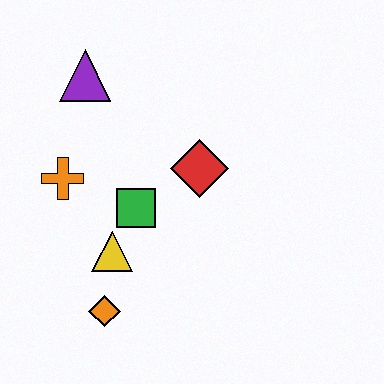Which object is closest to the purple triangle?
The orange cross is closest to the purple triangle.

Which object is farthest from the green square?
The purple triangle is farthest from the green square.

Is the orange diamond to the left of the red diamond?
Yes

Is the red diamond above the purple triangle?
No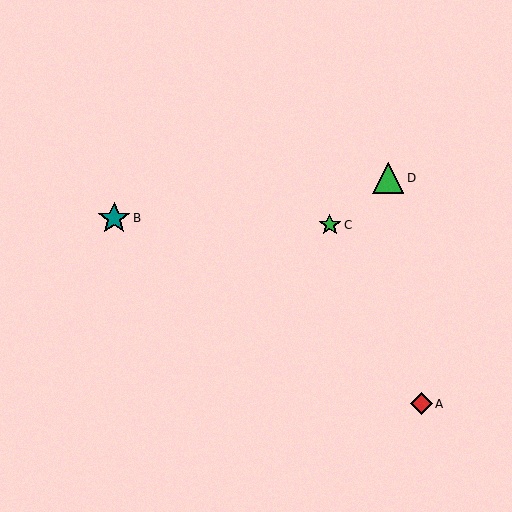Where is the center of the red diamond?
The center of the red diamond is at (421, 404).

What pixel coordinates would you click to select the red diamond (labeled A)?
Click at (421, 404) to select the red diamond A.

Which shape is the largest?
The teal star (labeled B) is the largest.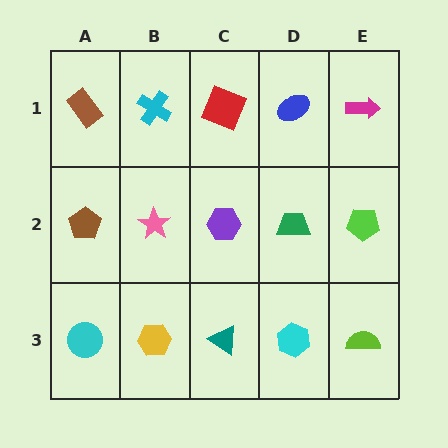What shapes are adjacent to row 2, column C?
A red square (row 1, column C), a teal triangle (row 3, column C), a pink star (row 2, column B), a green trapezoid (row 2, column D).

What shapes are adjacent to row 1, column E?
A lime pentagon (row 2, column E), a blue ellipse (row 1, column D).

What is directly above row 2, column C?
A red square.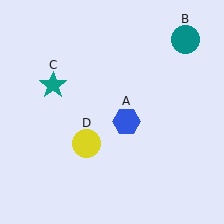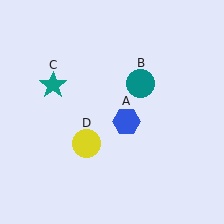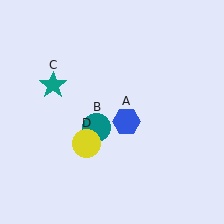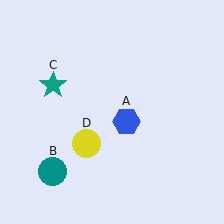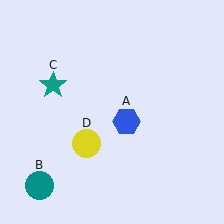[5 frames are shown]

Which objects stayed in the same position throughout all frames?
Blue hexagon (object A) and teal star (object C) and yellow circle (object D) remained stationary.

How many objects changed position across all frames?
1 object changed position: teal circle (object B).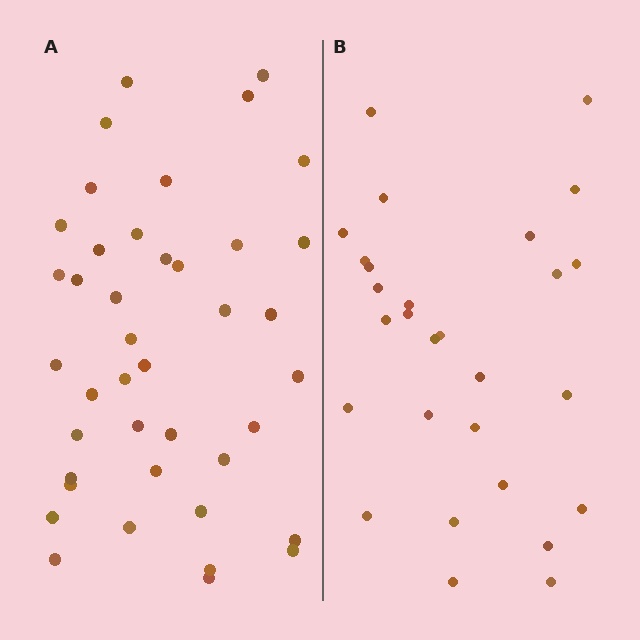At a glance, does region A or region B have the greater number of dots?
Region A (the left region) has more dots.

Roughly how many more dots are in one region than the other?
Region A has approximately 15 more dots than region B.